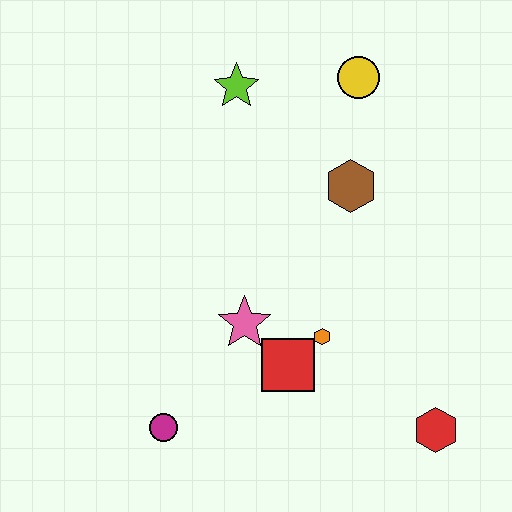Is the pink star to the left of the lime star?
No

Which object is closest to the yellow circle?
The brown hexagon is closest to the yellow circle.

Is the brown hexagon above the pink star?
Yes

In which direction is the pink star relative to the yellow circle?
The pink star is below the yellow circle.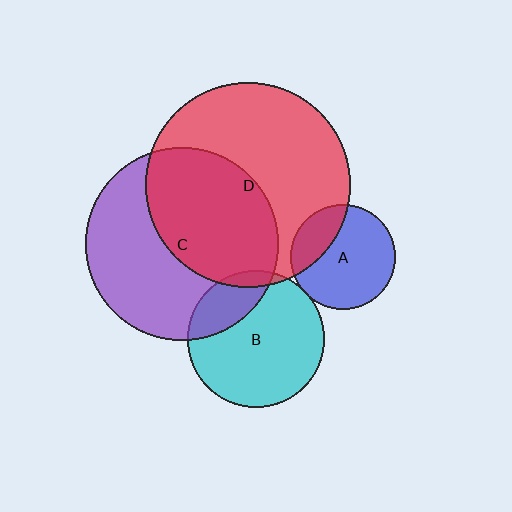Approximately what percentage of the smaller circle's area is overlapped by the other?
Approximately 5%.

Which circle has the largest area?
Circle D (red).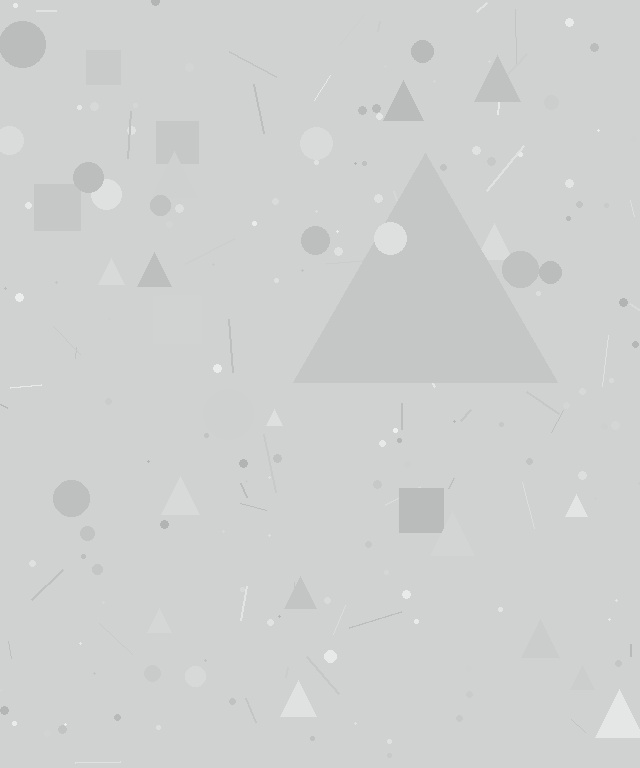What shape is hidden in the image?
A triangle is hidden in the image.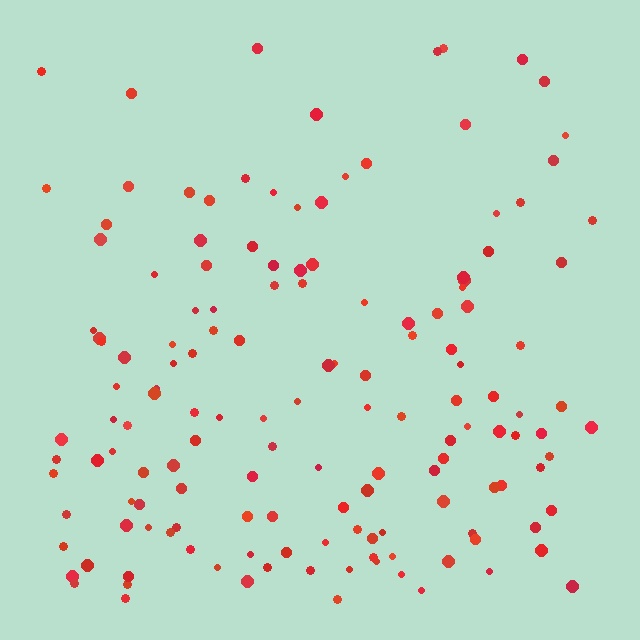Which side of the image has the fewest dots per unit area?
The top.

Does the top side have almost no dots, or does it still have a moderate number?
Still a moderate number, just noticeably fewer than the bottom.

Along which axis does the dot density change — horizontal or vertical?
Vertical.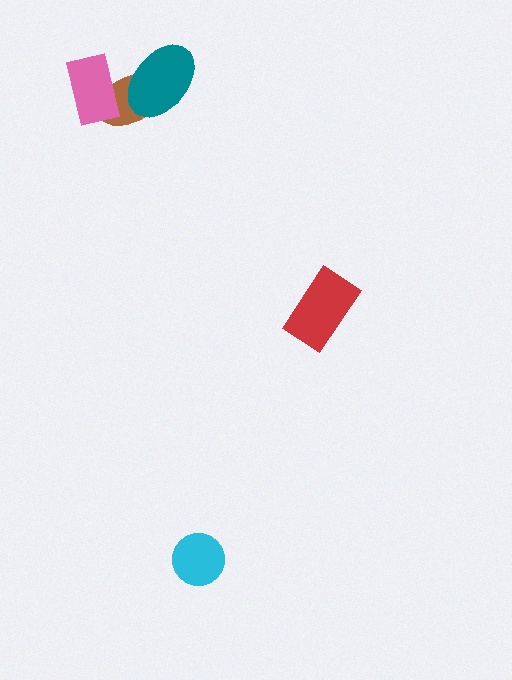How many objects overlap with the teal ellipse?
1 object overlaps with the teal ellipse.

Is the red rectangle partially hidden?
No, no other shape covers it.